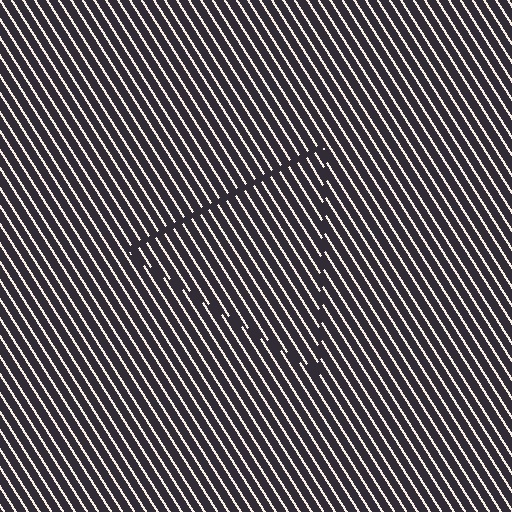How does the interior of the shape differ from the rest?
The interior of the shape contains the same grating, shifted by half a period — the contour is defined by the phase discontinuity where line-ends from the inner and outer gratings abut.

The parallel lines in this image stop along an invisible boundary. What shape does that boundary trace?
An illusory triangle. The interior of the shape contains the same grating, shifted by half a period — the contour is defined by the phase discontinuity where line-ends from the inner and outer gratings abut.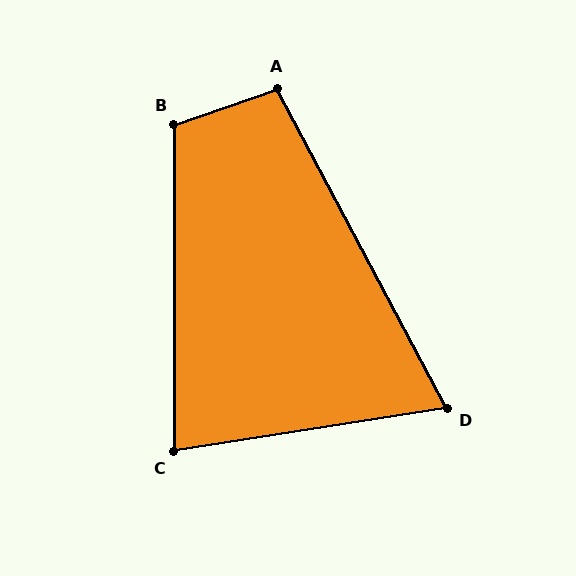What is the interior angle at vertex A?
Approximately 99 degrees (obtuse).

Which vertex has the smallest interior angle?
D, at approximately 71 degrees.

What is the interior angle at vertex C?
Approximately 81 degrees (acute).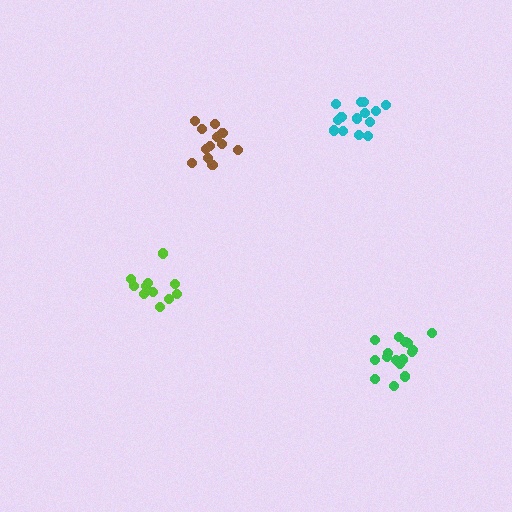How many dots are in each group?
Group 1: 11 dots, Group 2: 14 dots, Group 3: 12 dots, Group 4: 16 dots (53 total).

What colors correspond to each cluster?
The clusters are colored: lime, cyan, brown, green.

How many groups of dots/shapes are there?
There are 4 groups.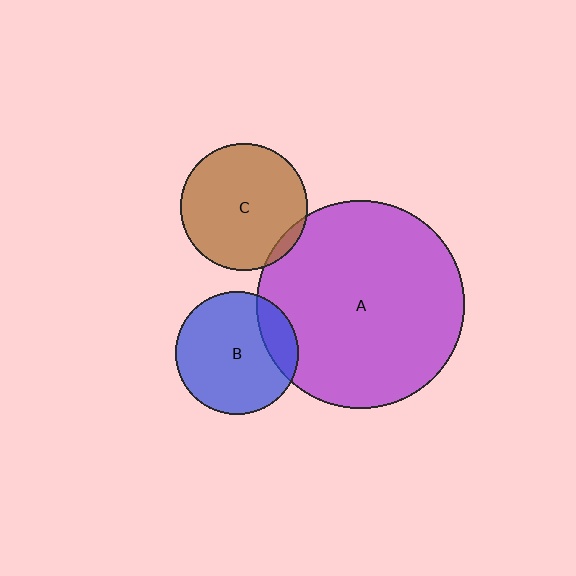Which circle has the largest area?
Circle A (purple).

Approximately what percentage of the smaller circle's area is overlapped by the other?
Approximately 20%.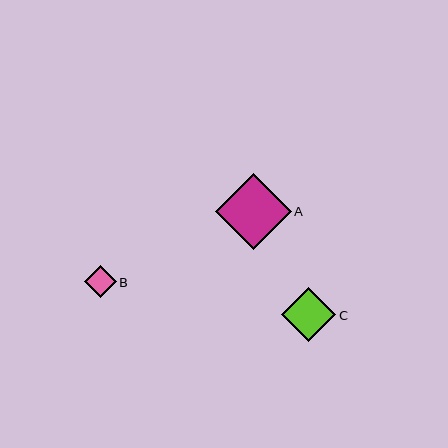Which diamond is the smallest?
Diamond B is the smallest with a size of approximately 32 pixels.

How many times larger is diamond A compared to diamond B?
Diamond A is approximately 2.4 times the size of diamond B.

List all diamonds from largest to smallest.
From largest to smallest: A, C, B.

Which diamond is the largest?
Diamond A is the largest with a size of approximately 75 pixels.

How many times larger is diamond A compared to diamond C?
Diamond A is approximately 1.4 times the size of diamond C.